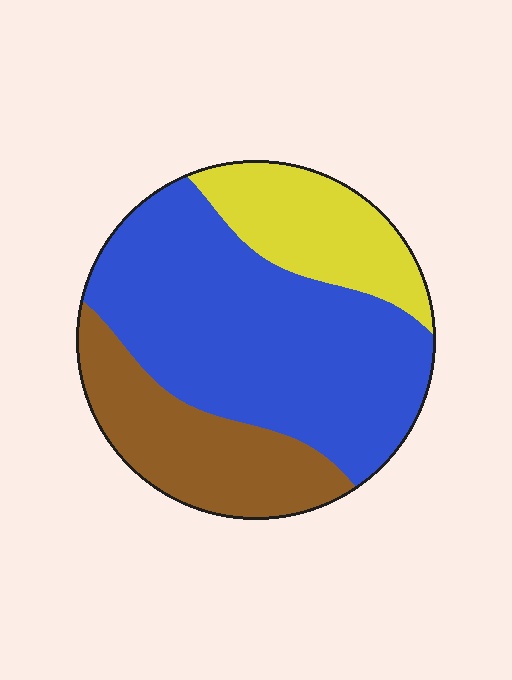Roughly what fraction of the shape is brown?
Brown covers about 25% of the shape.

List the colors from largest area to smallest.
From largest to smallest: blue, brown, yellow.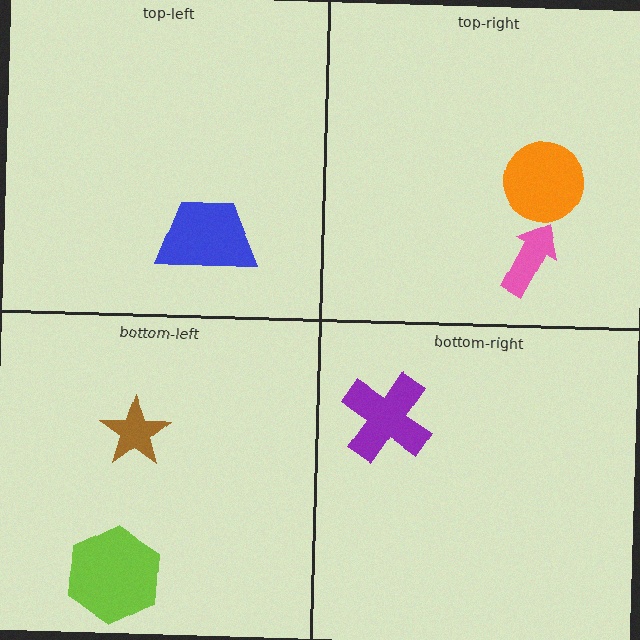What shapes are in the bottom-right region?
The purple cross.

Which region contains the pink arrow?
The top-right region.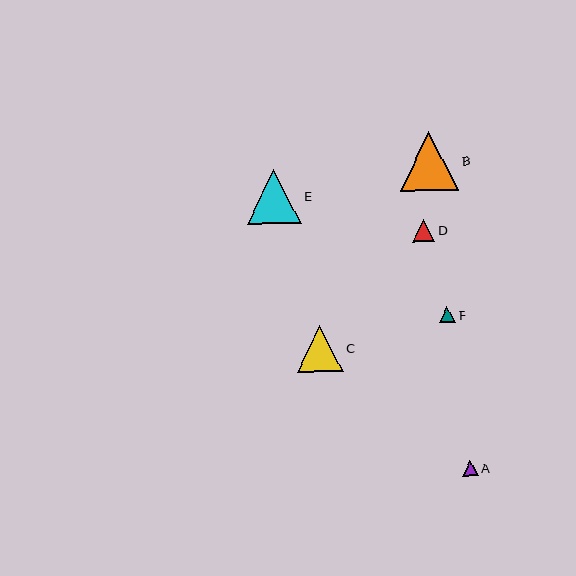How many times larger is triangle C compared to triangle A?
Triangle C is approximately 3.0 times the size of triangle A.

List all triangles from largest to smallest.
From largest to smallest: B, E, C, D, F, A.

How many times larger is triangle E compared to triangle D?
Triangle E is approximately 2.5 times the size of triangle D.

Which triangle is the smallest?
Triangle A is the smallest with a size of approximately 15 pixels.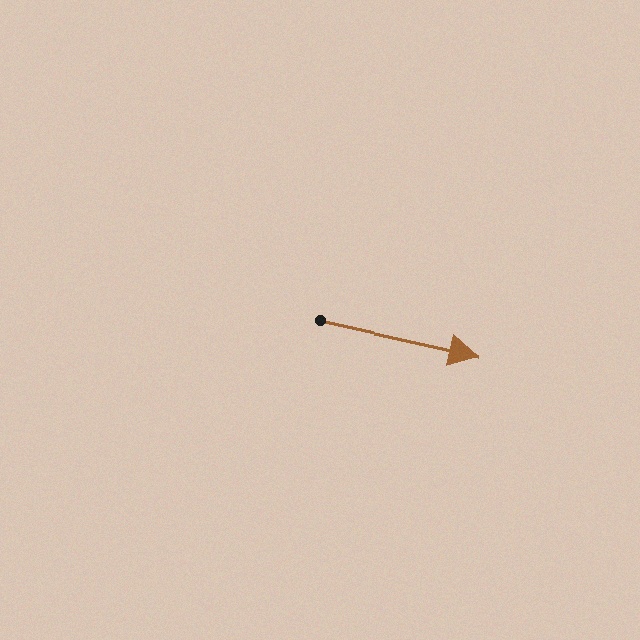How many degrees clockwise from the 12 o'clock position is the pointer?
Approximately 103 degrees.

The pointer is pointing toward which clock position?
Roughly 3 o'clock.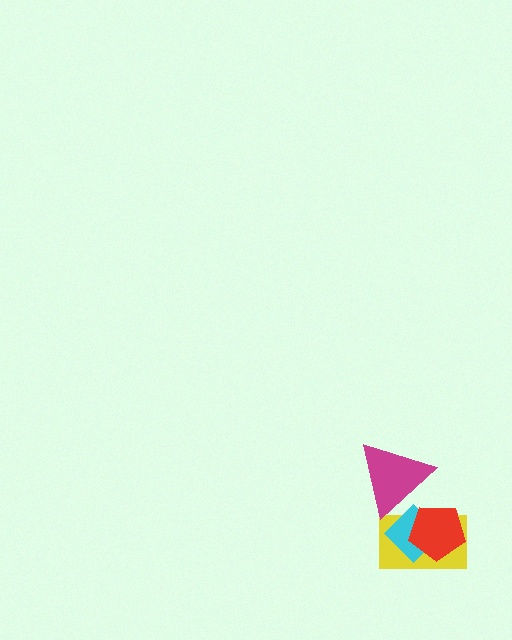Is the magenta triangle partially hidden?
No, no other shape covers it.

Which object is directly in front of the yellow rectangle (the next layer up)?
The cyan diamond is directly in front of the yellow rectangle.